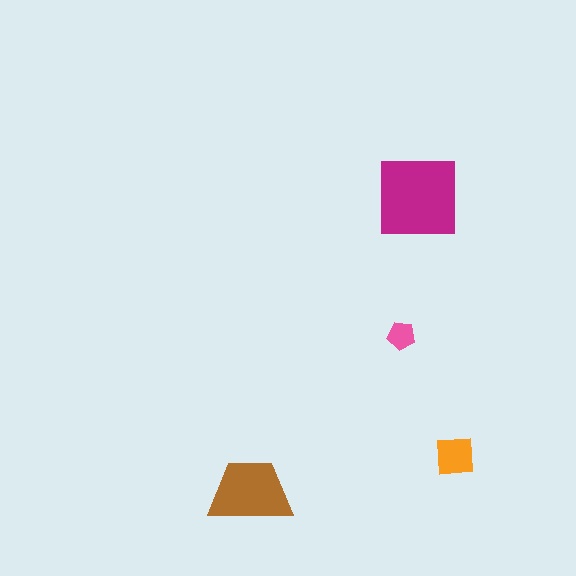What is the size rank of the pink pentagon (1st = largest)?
4th.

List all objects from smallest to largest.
The pink pentagon, the orange square, the brown trapezoid, the magenta square.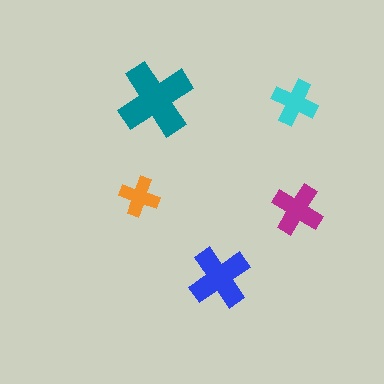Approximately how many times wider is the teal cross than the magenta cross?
About 1.5 times wider.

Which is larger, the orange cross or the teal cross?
The teal one.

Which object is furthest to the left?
The orange cross is leftmost.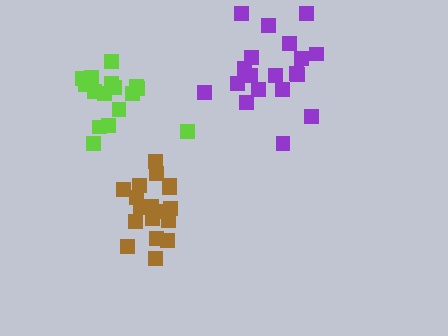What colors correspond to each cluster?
The clusters are colored: lime, purple, brown.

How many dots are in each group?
Group 1: 16 dots, Group 2: 19 dots, Group 3: 18 dots (53 total).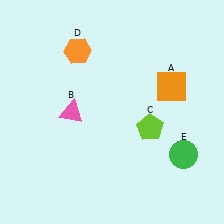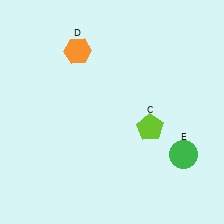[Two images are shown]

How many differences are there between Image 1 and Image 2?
There are 2 differences between the two images.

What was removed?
The pink triangle (B), the orange square (A) were removed in Image 2.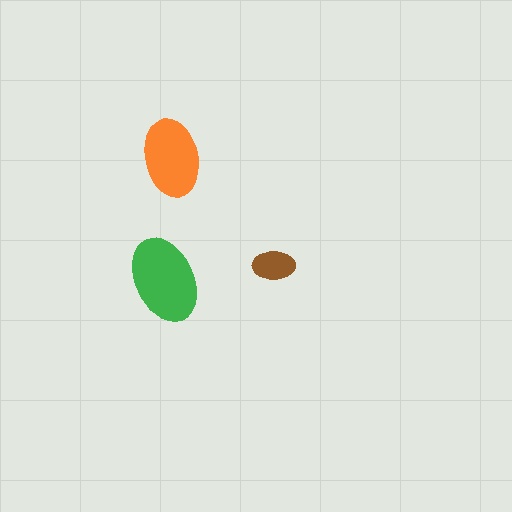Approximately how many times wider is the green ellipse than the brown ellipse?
About 2 times wider.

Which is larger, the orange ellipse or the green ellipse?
The green one.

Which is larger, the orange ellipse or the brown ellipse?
The orange one.